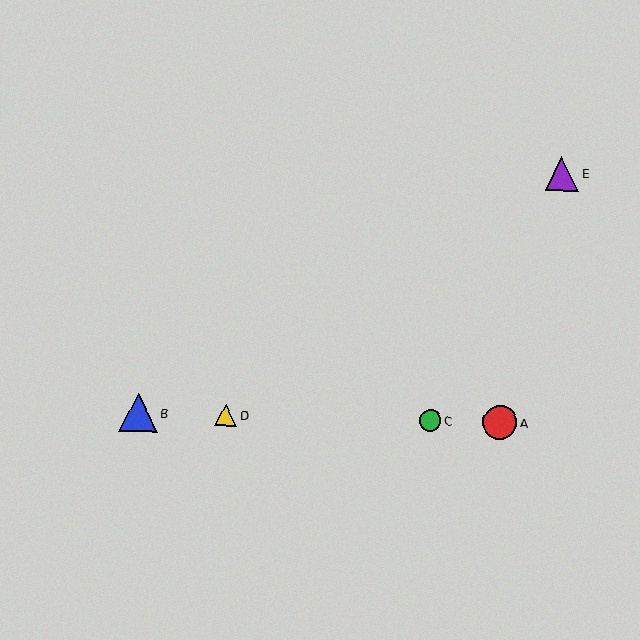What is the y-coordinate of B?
Object B is at y≈413.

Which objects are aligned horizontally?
Objects A, B, C, D are aligned horizontally.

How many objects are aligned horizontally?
4 objects (A, B, C, D) are aligned horizontally.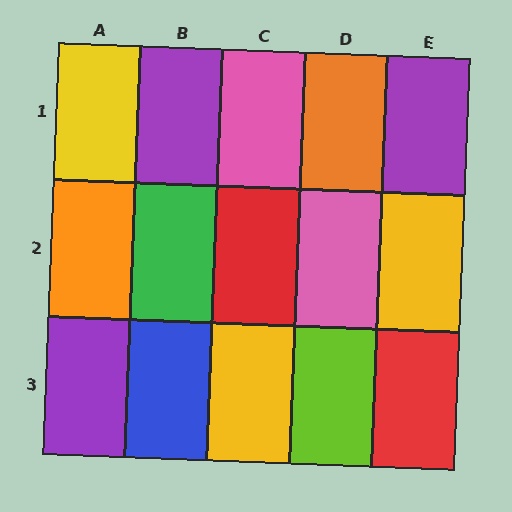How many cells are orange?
2 cells are orange.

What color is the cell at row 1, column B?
Purple.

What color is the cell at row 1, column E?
Purple.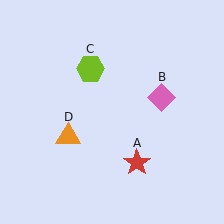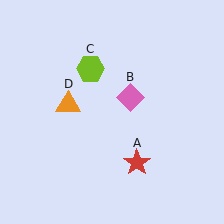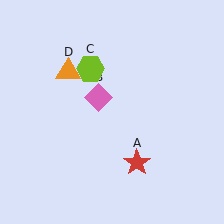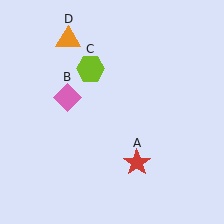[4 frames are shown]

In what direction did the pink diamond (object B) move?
The pink diamond (object B) moved left.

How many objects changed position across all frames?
2 objects changed position: pink diamond (object B), orange triangle (object D).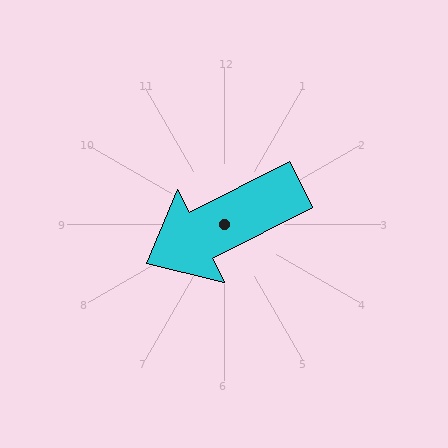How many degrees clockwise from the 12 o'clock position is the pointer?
Approximately 243 degrees.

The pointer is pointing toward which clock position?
Roughly 8 o'clock.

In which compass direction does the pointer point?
Southwest.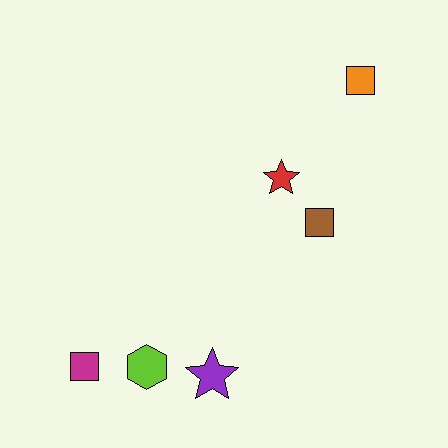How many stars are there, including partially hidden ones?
There are 2 stars.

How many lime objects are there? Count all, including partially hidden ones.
There is 1 lime object.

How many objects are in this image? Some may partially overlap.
There are 6 objects.